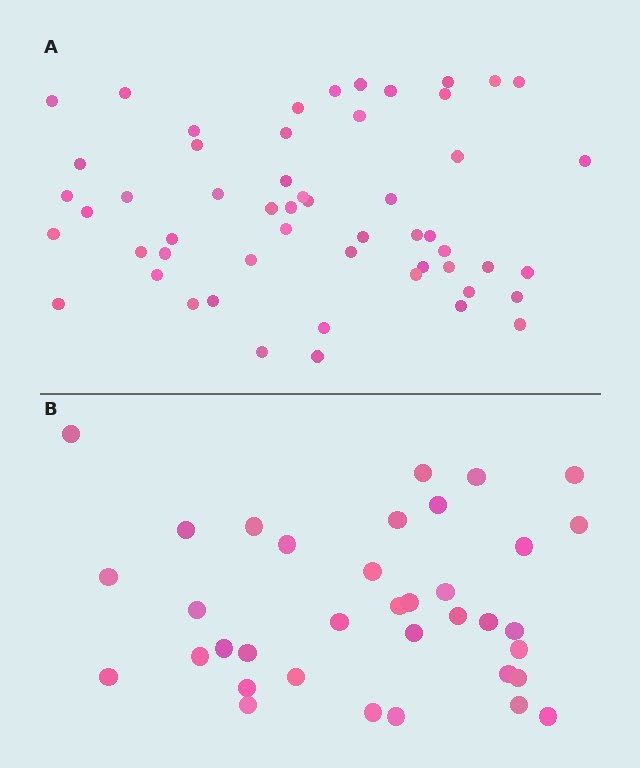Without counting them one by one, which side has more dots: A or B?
Region A (the top region) has more dots.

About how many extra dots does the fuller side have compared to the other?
Region A has approximately 20 more dots than region B.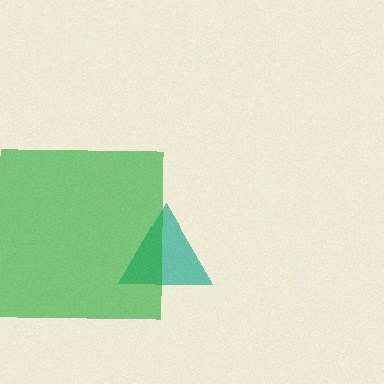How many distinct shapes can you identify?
There are 2 distinct shapes: a teal triangle, a green square.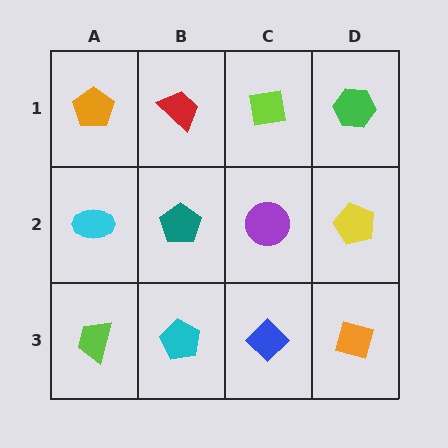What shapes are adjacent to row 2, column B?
A red trapezoid (row 1, column B), a cyan pentagon (row 3, column B), a cyan ellipse (row 2, column A), a purple circle (row 2, column C).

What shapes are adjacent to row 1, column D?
A yellow pentagon (row 2, column D), a lime square (row 1, column C).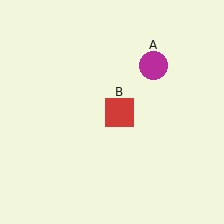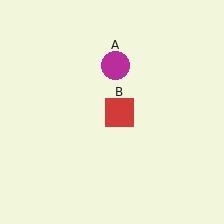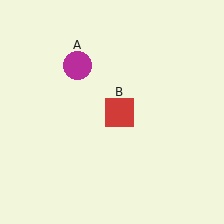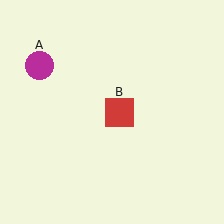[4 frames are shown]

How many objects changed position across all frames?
1 object changed position: magenta circle (object A).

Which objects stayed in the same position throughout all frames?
Red square (object B) remained stationary.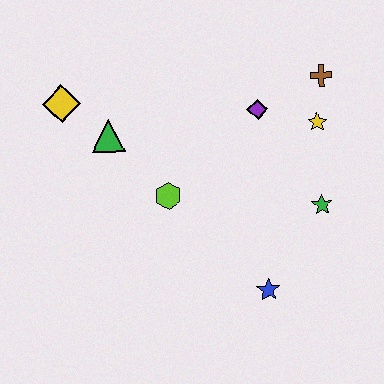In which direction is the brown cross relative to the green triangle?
The brown cross is to the right of the green triangle.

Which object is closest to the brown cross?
The yellow star is closest to the brown cross.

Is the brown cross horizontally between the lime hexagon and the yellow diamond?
No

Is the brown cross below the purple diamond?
No